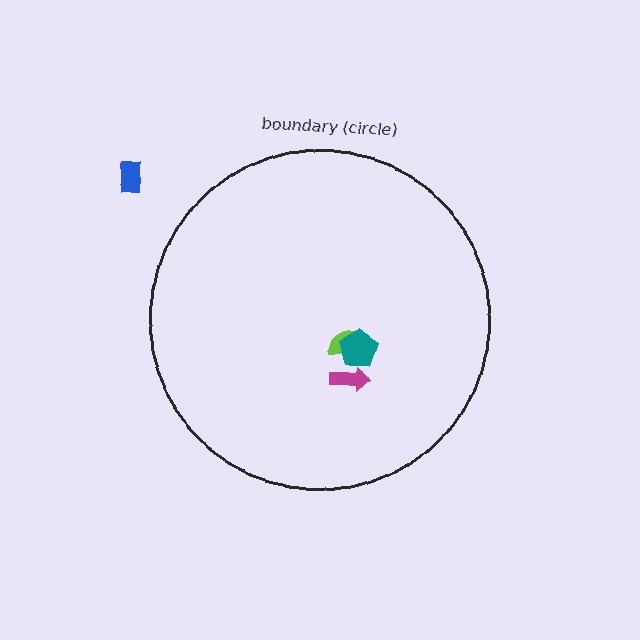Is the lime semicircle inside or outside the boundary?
Inside.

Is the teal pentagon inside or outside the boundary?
Inside.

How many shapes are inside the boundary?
3 inside, 1 outside.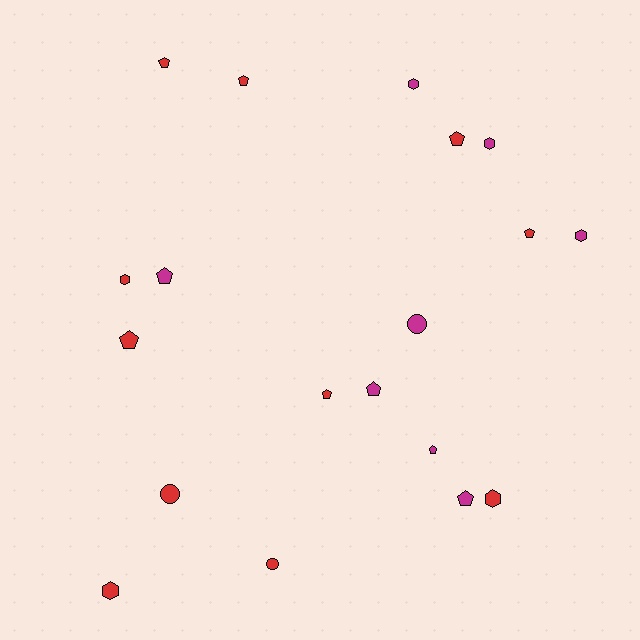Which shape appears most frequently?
Pentagon, with 10 objects.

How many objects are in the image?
There are 19 objects.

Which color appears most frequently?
Red, with 11 objects.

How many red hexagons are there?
There are 3 red hexagons.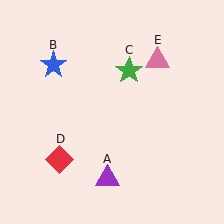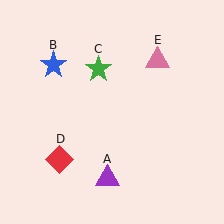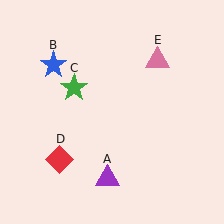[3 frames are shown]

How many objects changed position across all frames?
1 object changed position: green star (object C).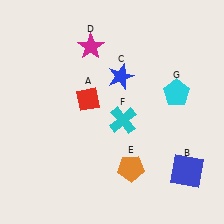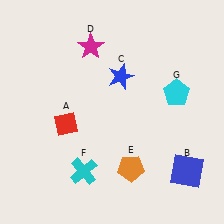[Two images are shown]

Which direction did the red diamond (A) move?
The red diamond (A) moved down.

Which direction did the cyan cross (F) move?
The cyan cross (F) moved down.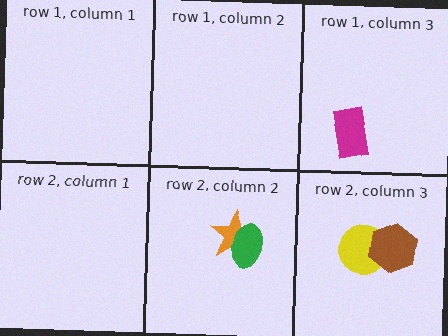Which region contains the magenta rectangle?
The row 1, column 3 region.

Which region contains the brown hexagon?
The row 2, column 3 region.